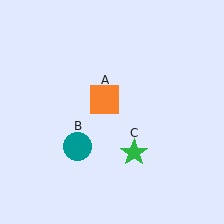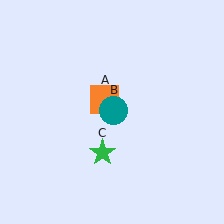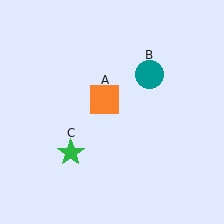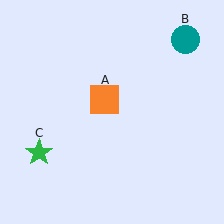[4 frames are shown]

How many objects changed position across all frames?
2 objects changed position: teal circle (object B), green star (object C).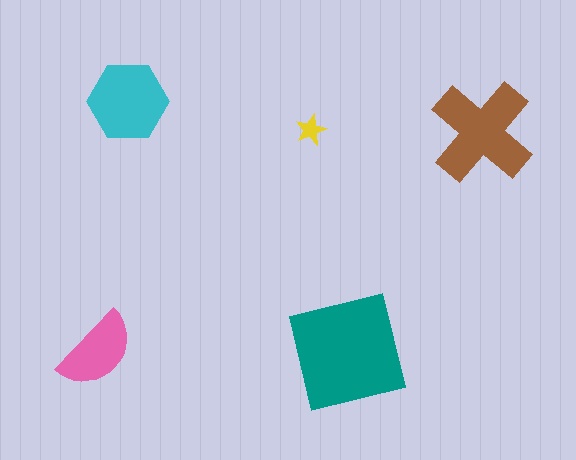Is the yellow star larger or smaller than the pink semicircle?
Smaller.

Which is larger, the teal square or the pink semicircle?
The teal square.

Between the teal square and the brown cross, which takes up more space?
The teal square.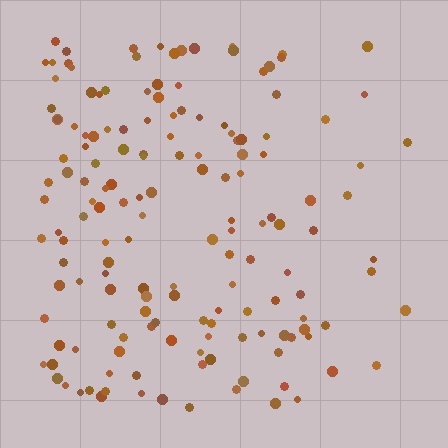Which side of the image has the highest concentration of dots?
The left.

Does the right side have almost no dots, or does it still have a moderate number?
Still a moderate number, just noticeably fewer than the left.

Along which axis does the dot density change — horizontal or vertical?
Horizontal.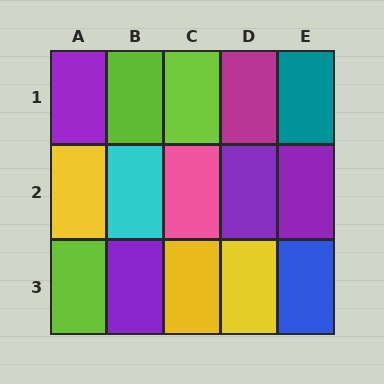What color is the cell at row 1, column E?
Teal.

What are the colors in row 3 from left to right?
Lime, purple, yellow, yellow, blue.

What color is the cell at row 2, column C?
Pink.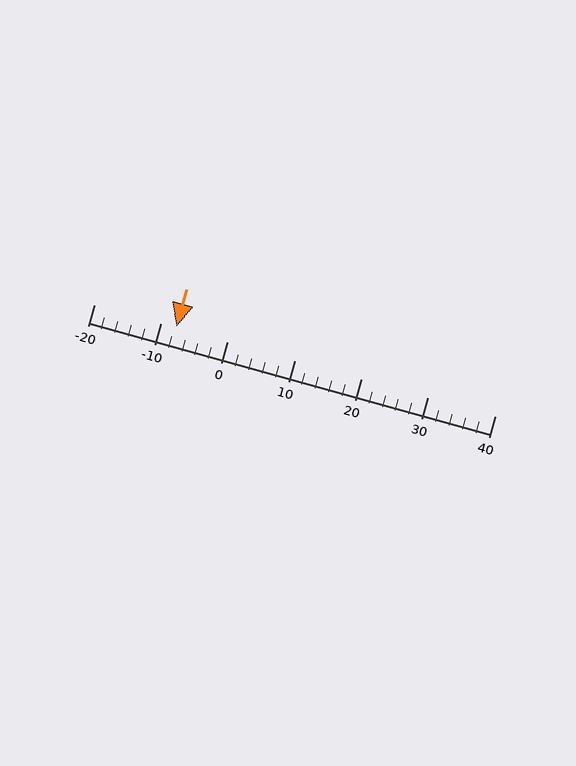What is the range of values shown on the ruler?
The ruler shows values from -20 to 40.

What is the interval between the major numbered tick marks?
The major tick marks are spaced 10 units apart.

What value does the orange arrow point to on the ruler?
The orange arrow points to approximately -8.